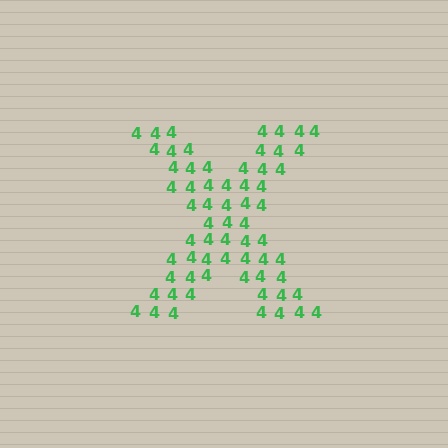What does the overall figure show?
The overall figure shows the letter X.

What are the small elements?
The small elements are digit 4's.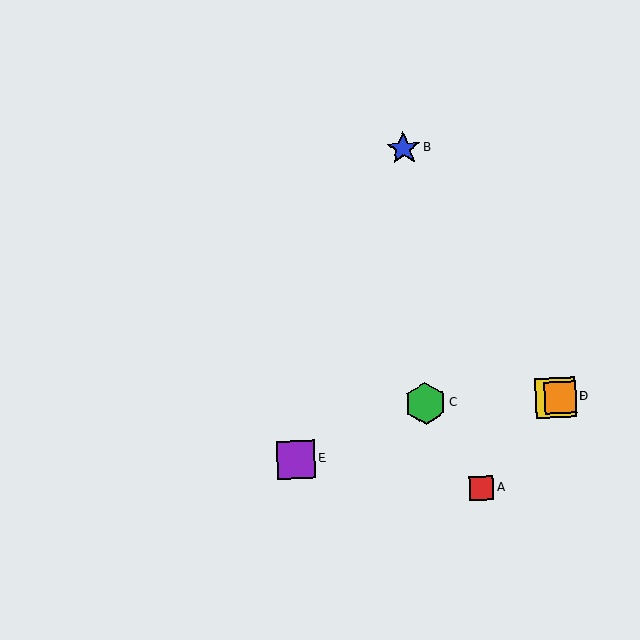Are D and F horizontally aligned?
Yes, both are at y≈398.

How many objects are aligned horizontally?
3 objects (C, D, F) are aligned horizontally.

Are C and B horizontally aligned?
No, C is at y≈404 and B is at y≈148.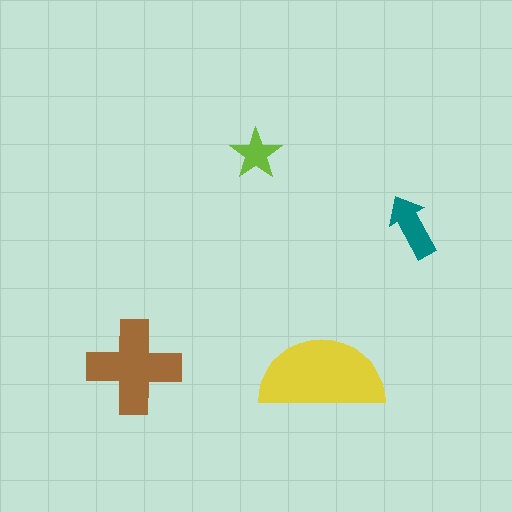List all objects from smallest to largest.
The lime star, the teal arrow, the brown cross, the yellow semicircle.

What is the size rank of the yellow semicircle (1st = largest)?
1st.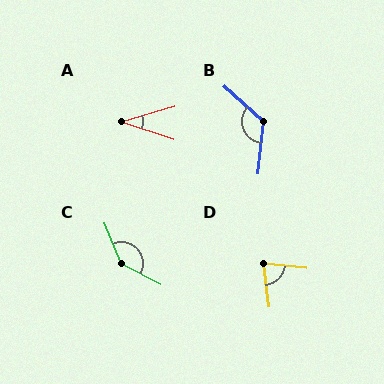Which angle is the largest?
C, at approximately 139 degrees.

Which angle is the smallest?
A, at approximately 35 degrees.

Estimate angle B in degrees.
Approximately 126 degrees.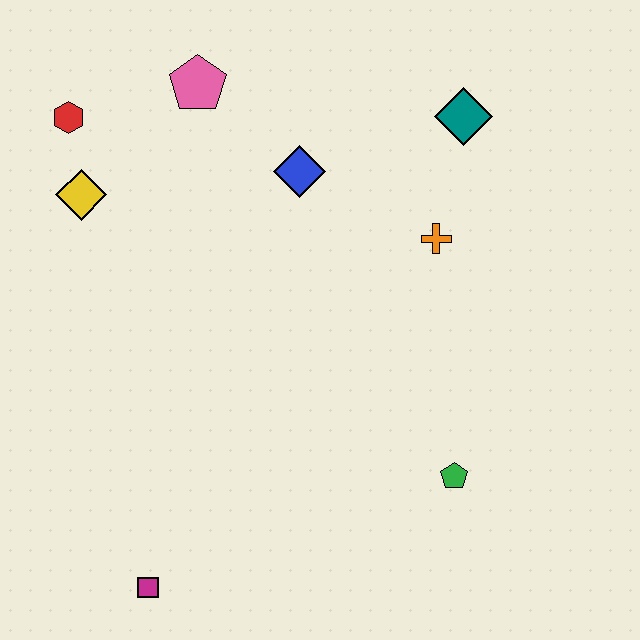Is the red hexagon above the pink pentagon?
No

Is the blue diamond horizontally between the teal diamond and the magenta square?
Yes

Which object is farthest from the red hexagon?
The green pentagon is farthest from the red hexagon.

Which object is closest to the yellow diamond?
The red hexagon is closest to the yellow diamond.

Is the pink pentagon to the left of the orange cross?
Yes